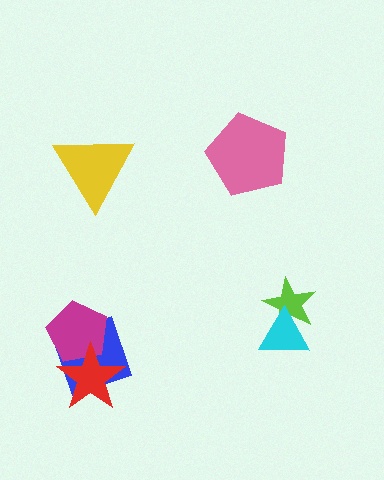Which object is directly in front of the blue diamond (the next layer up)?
The magenta pentagon is directly in front of the blue diamond.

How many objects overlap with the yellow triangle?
0 objects overlap with the yellow triangle.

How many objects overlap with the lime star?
1 object overlaps with the lime star.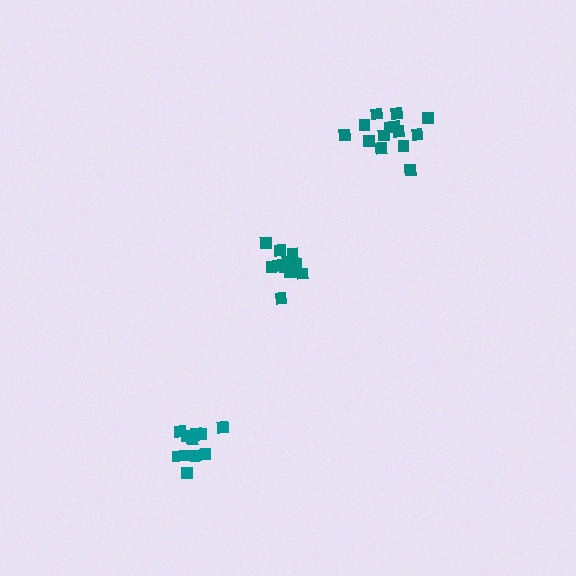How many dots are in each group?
Group 1: 11 dots, Group 2: 11 dots, Group 3: 14 dots (36 total).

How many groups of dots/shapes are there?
There are 3 groups.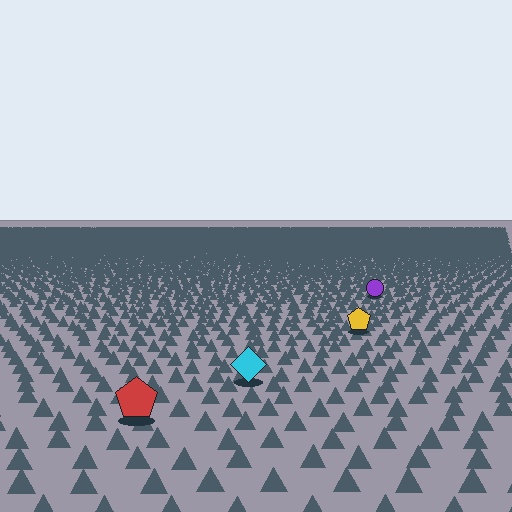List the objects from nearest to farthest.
From nearest to farthest: the red pentagon, the cyan diamond, the yellow pentagon, the purple circle.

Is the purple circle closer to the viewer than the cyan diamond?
No. The cyan diamond is closer — you can tell from the texture gradient: the ground texture is coarser near it.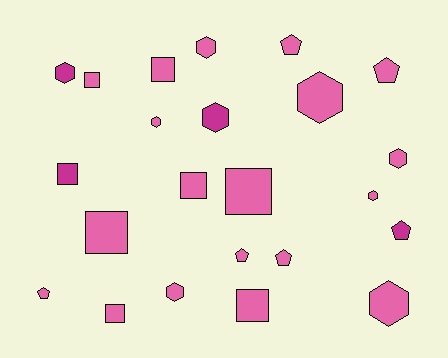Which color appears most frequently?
Pink, with 19 objects.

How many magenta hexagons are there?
There are 2 magenta hexagons.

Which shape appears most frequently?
Hexagon, with 9 objects.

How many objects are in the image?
There are 23 objects.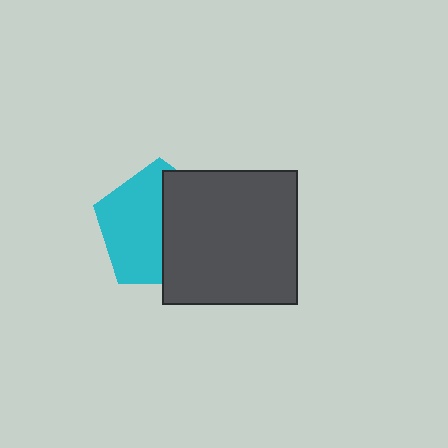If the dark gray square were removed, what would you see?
You would see the complete cyan pentagon.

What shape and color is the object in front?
The object in front is a dark gray square.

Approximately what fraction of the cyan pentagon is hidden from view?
Roughly 47% of the cyan pentagon is hidden behind the dark gray square.